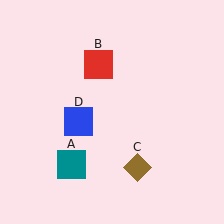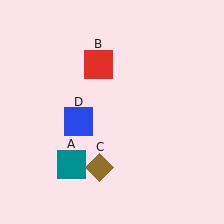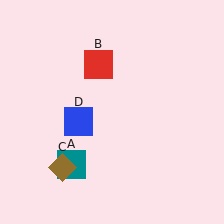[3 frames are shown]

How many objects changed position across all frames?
1 object changed position: brown diamond (object C).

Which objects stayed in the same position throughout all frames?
Teal square (object A) and red square (object B) and blue square (object D) remained stationary.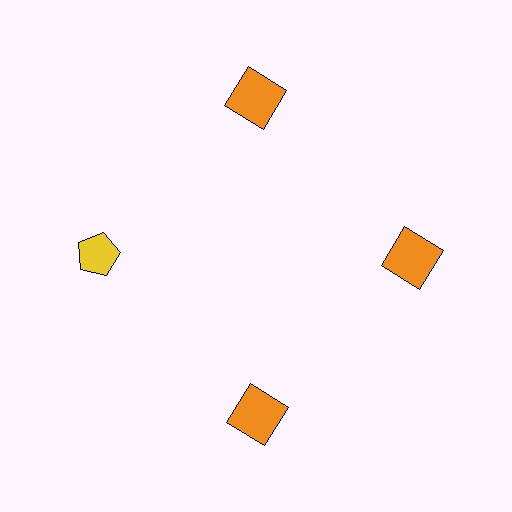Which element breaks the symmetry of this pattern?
The yellow pentagon at roughly the 9 o'clock position breaks the symmetry. All other shapes are orange squares.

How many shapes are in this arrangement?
There are 4 shapes arranged in a ring pattern.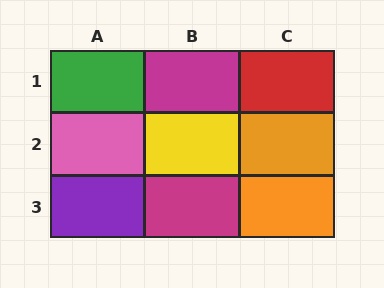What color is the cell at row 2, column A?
Pink.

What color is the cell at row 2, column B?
Yellow.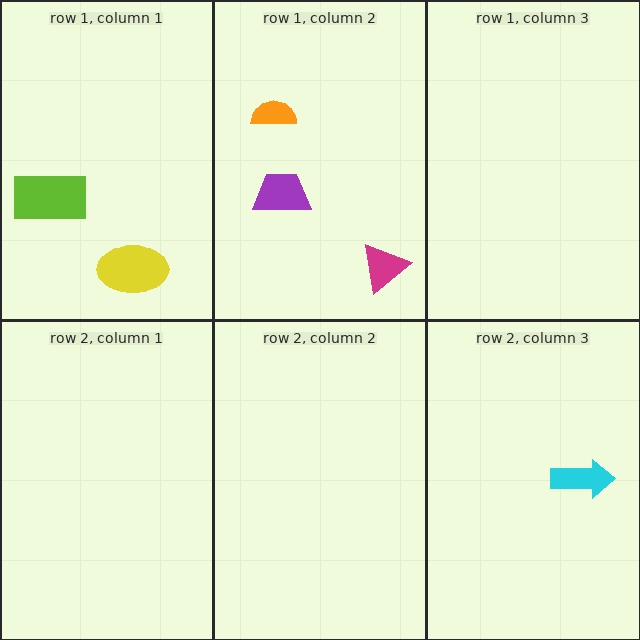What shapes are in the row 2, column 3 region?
The cyan arrow.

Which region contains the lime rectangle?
The row 1, column 1 region.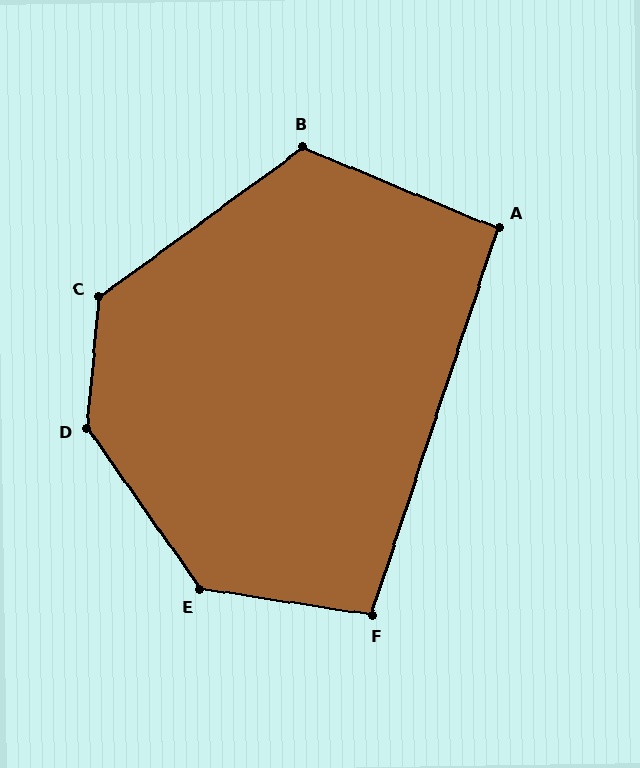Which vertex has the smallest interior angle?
A, at approximately 94 degrees.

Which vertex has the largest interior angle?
D, at approximately 140 degrees.